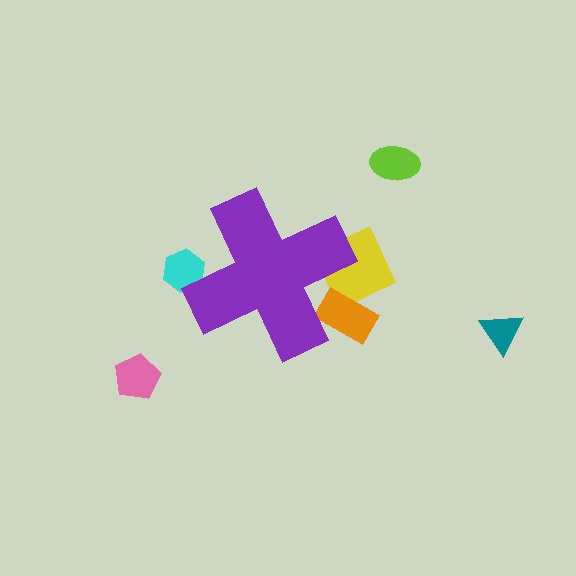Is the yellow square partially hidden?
Yes, the yellow square is partially hidden behind the purple cross.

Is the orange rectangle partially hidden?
Yes, the orange rectangle is partially hidden behind the purple cross.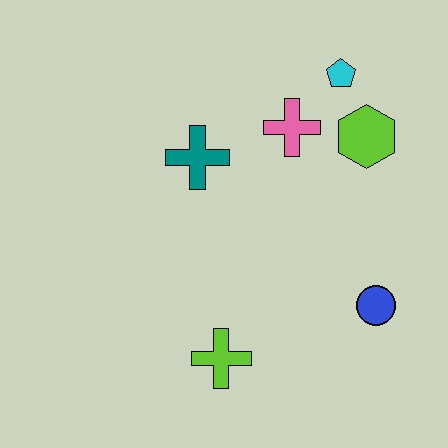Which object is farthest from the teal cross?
The blue circle is farthest from the teal cross.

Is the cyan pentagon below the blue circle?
No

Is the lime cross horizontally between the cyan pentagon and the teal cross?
Yes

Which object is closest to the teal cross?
The pink cross is closest to the teal cross.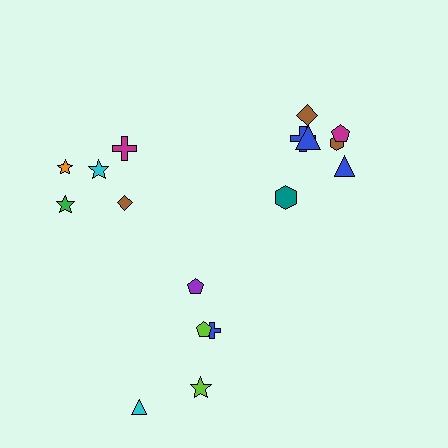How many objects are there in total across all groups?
There are 17 objects.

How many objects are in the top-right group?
There are 7 objects.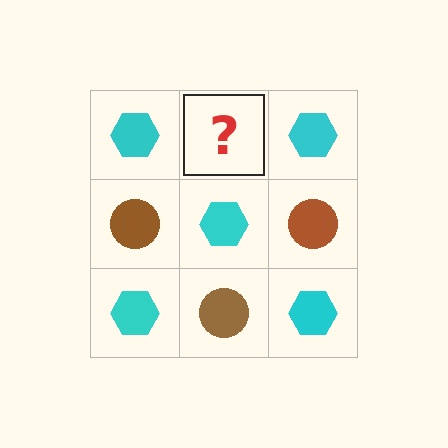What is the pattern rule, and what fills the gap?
The rule is that it alternates cyan hexagon and brown circle in a checkerboard pattern. The gap should be filled with a brown circle.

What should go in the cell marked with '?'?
The missing cell should contain a brown circle.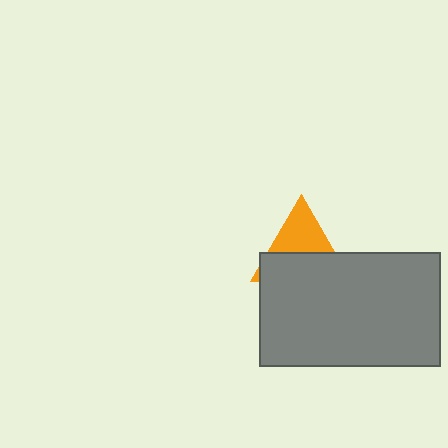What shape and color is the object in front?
The object in front is a gray rectangle.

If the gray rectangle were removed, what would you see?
You would see the complete orange triangle.